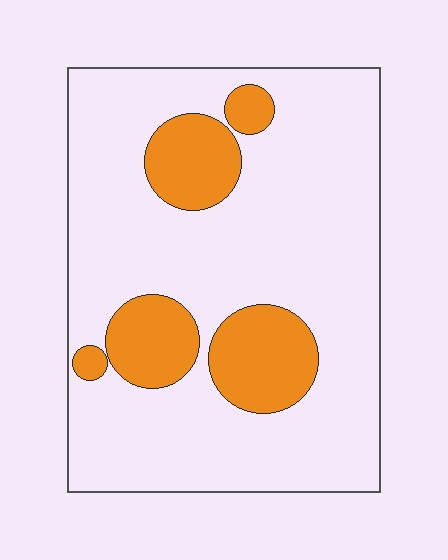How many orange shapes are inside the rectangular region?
5.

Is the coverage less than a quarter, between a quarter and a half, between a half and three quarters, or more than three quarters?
Less than a quarter.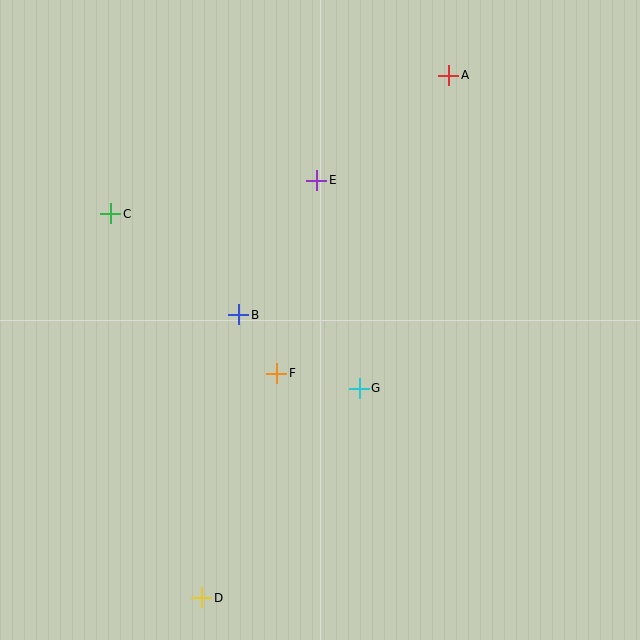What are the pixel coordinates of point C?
Point C is at (111, 214).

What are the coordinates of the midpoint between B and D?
The midpoint between B and D is at (220, 456).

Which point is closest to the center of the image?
Point F at (277, 373) is closest to the center.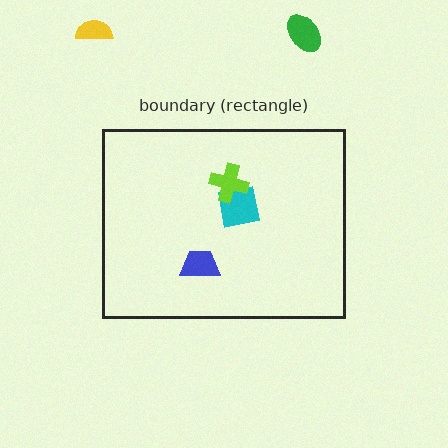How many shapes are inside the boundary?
3 inside, 2 outside.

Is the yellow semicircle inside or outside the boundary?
Outside.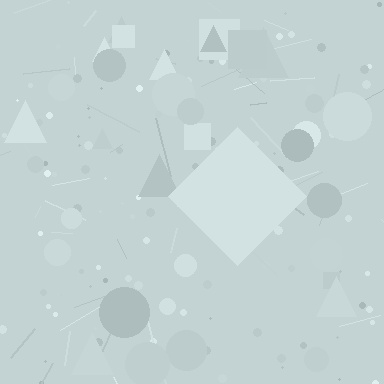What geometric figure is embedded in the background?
A diamond is embedded in the background.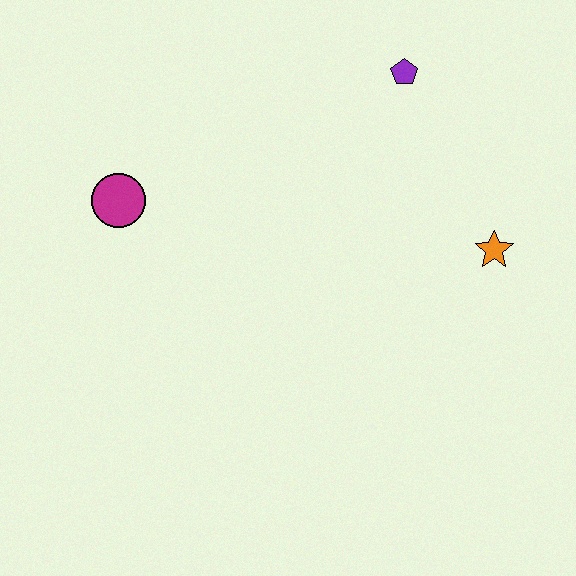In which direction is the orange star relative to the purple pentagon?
The orange star is below the purple pentagon.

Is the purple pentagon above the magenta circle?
Yes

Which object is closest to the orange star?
The purple pentagon is closest to the orange star.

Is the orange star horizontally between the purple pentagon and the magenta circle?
No